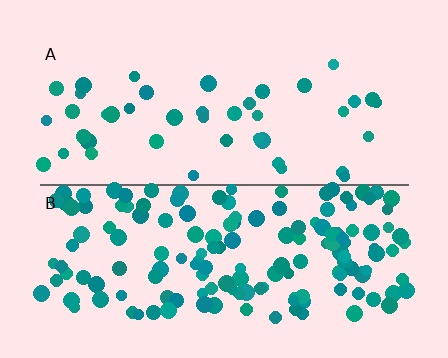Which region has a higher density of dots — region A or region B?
B (the bottom).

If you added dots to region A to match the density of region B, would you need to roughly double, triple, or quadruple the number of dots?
Approximately quadruple.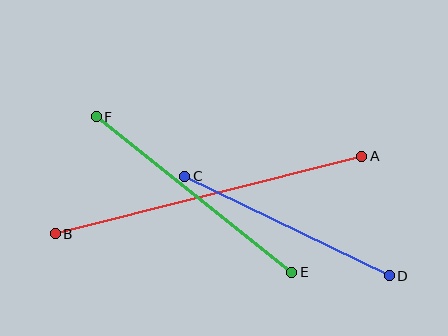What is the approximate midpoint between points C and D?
The midpoint is at approximately (287, 226) pixels.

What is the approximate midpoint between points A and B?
The midpoint is at approximately (209, 195) pixels.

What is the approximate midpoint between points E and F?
The midpoint is at approximately (194, 194) pixels.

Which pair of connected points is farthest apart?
Points A and B are farthest apart.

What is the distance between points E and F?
The distance is approximately 250 pixels.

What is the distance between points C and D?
The distance is approximately 227 pixels.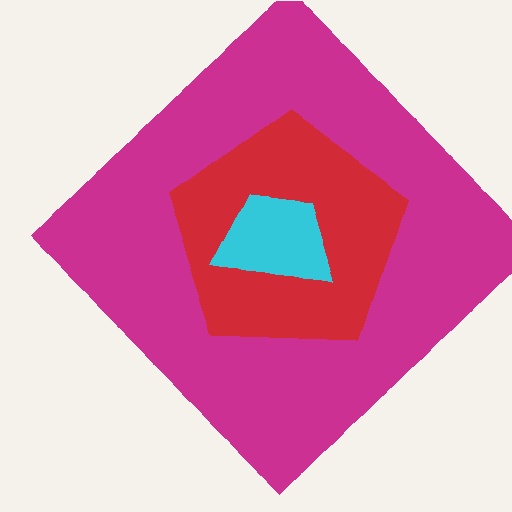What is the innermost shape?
The cyan trapezoid.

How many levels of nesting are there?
3.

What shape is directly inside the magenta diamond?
The red pentagon.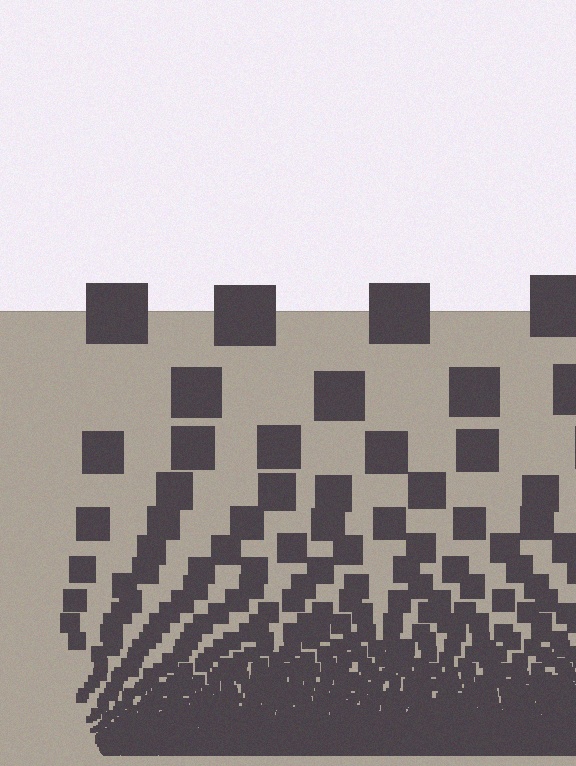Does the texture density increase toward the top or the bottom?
Density increases toward the bottom.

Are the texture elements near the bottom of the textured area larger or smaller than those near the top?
Smaller. The gradient is inverted — elements near the bottom are smaller and denser.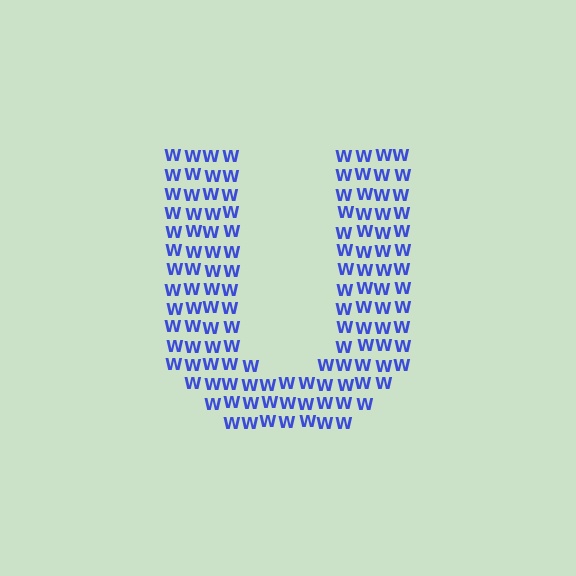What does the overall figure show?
The overall figure shows the letter U.